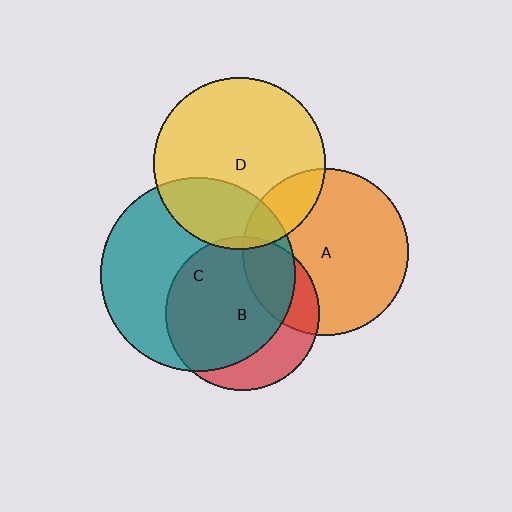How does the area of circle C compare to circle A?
Approximately 1.4 times.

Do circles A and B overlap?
Yes.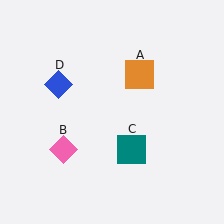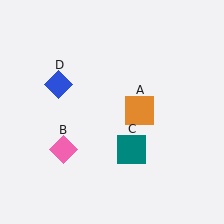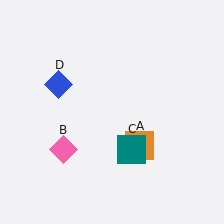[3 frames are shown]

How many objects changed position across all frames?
1 object changed position: orange square (object A).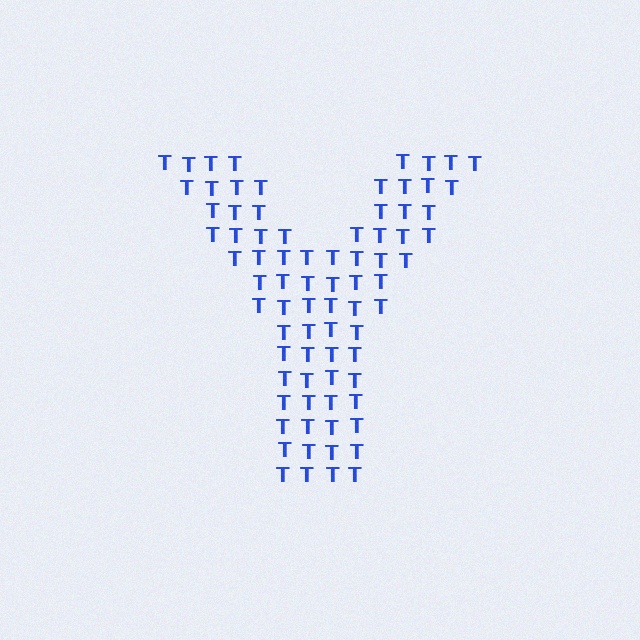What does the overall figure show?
The overall figure shows the letter Y.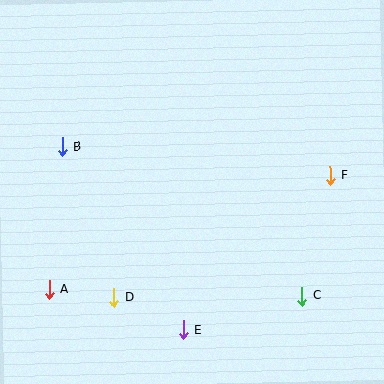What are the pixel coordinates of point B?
Point B is at (62, 147).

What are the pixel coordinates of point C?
Point C is at (302, 296).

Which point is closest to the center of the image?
Point D at (114, 298) is closest to the center.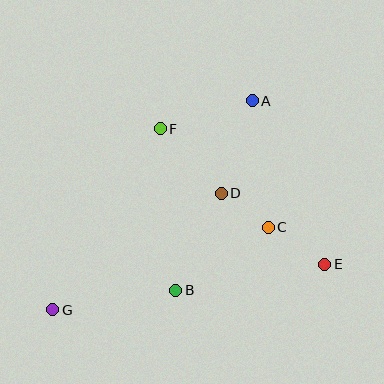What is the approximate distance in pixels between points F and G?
The distance between F and G is approximately 211 pixels.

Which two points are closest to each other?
Points C and D are closest to each other.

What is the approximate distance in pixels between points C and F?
The distance between C and F is approximately 146 pixels.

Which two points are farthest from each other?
Points A and G are farthest from each other.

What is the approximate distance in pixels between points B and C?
The distance between B and C is approximately 112 pixels.